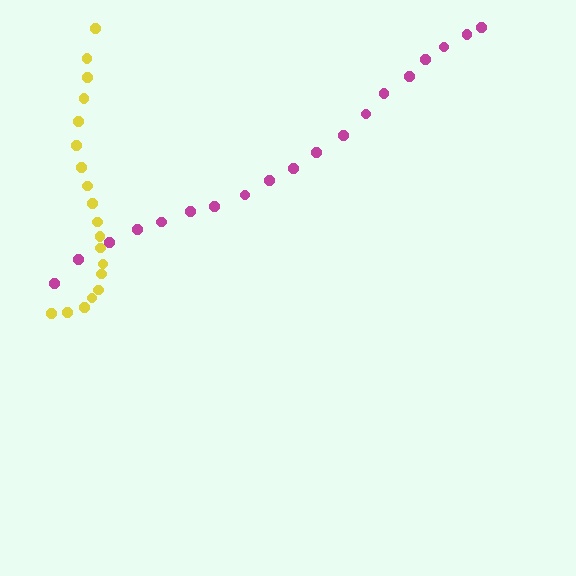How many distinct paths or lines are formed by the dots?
There are 2 distinct paths.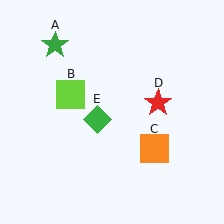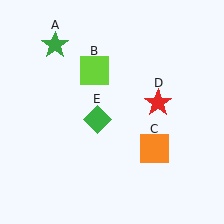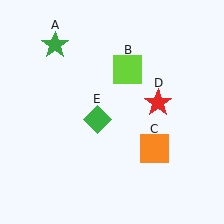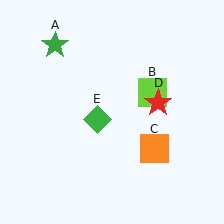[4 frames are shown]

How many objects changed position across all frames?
1 object changed position: lime square (object B).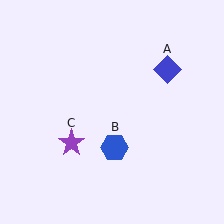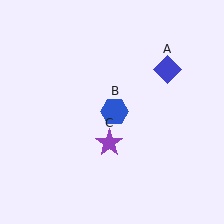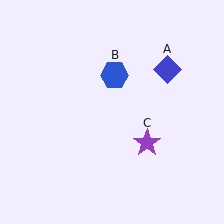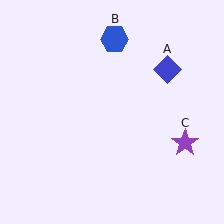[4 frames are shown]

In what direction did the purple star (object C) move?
The purple star (object C) moved right.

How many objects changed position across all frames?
2 objects changed position: blue hexagon (object B), purple star (object C).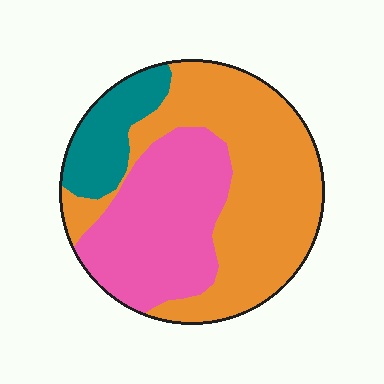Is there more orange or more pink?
Orange.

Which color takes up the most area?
Orange, at roughly 50%.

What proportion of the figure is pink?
Pink covers 35% of the figure.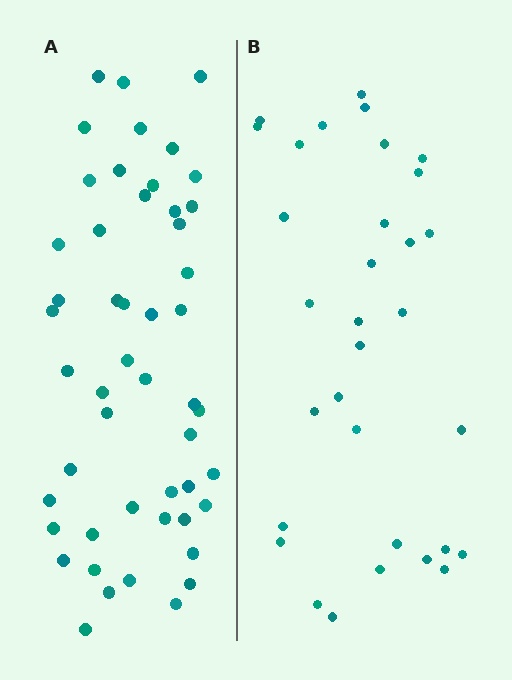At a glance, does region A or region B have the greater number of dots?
Region A (the left region) has more dots.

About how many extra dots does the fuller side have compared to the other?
Region A has approximately 20 more dots than region B.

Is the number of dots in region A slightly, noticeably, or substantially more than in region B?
Region A has substantially more. The ratio is roughly 1.6 to 1.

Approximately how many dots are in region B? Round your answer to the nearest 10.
About 30 dots. (The exact count is 32, which rounds to 30.)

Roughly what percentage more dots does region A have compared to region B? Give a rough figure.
About 55% more.